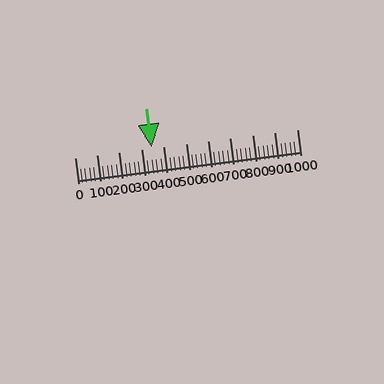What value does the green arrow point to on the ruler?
The green arrow points to approximately 346.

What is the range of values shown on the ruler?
The ruler shows values from 0 to 1000.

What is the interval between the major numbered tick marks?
The major tick marks are spaced 100 units apart.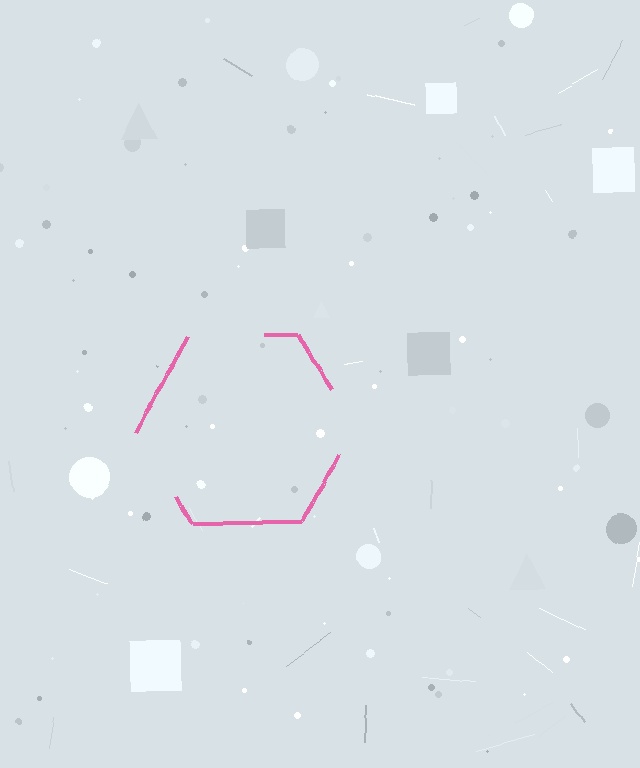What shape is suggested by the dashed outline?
The dashed outline suggests a hexagon.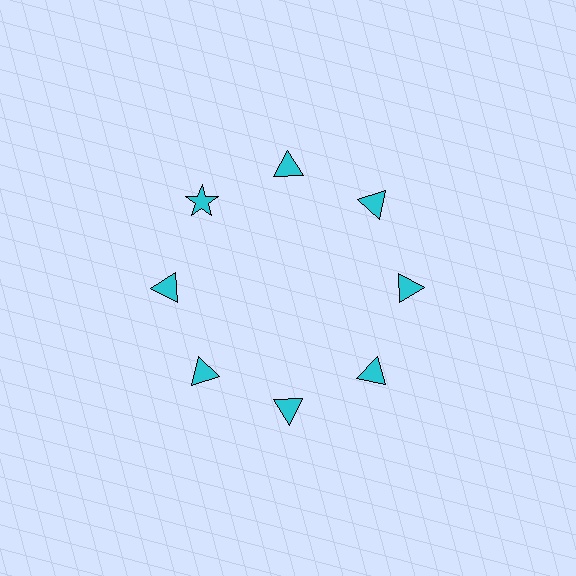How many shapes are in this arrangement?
There are 8 shapes arranged in a ring pattern.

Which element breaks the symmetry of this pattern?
The cyan star at roughly the 10 o'clock position breaks the symmetry. All other shapes are cyan triangles.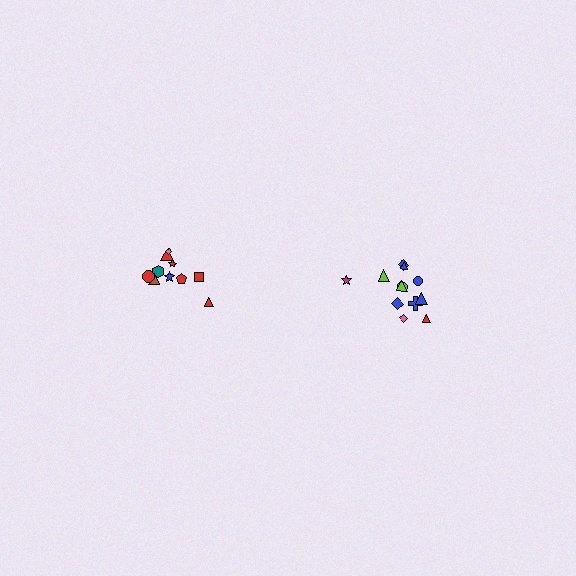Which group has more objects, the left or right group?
The right group.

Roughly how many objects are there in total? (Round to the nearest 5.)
Roughly 20 objects in total.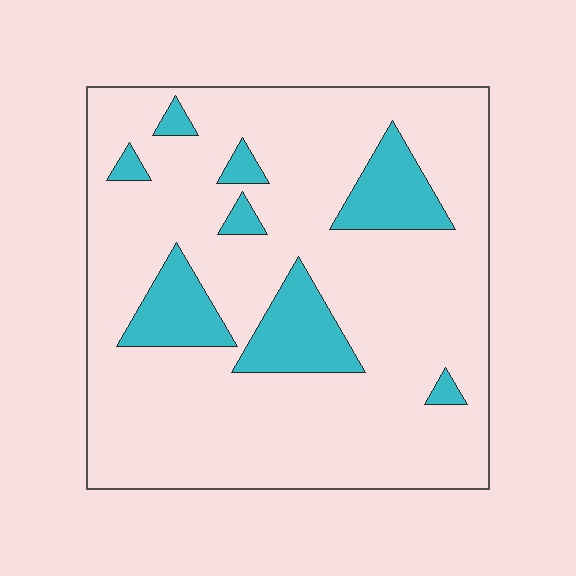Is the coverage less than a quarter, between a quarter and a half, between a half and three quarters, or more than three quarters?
Less than a quarter.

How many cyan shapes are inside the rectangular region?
8.